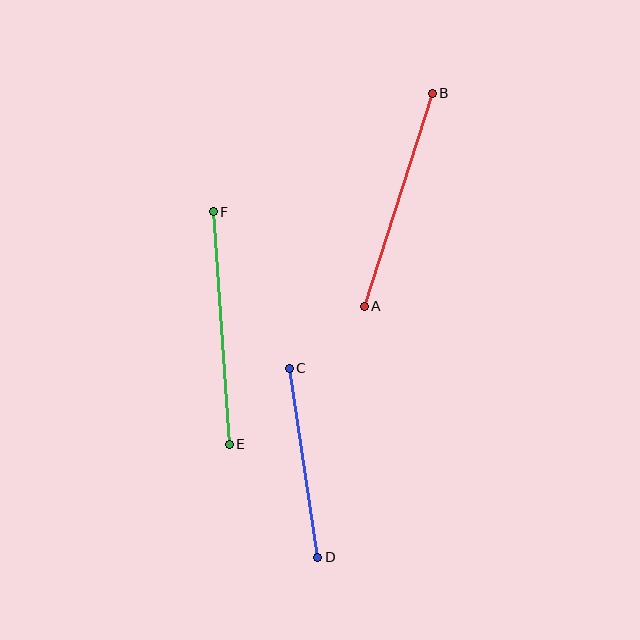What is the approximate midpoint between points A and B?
The midpoint is at approximately (398, 200) pixels.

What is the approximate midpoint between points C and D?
The midpoint is at approximately (304, 463) pixels.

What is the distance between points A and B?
The distance is approximately 224 pixels.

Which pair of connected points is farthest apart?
Points E and F are farthest apart.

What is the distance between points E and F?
The distance is approximately 233 pixels.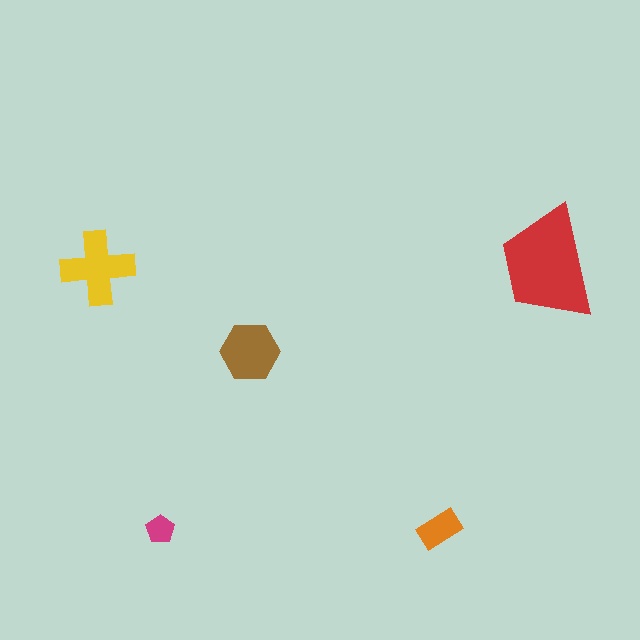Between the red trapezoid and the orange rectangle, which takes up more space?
The red trapezoid.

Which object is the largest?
The red trapezoid.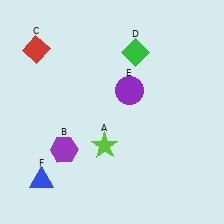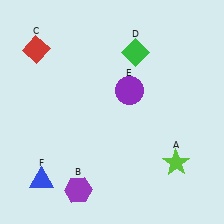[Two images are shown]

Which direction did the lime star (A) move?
The lime star (A) moved right.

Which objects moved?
The objects that moved are: the lime star (A), the purple hexagon (B).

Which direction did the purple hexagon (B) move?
The purple hexagon (B) moved down.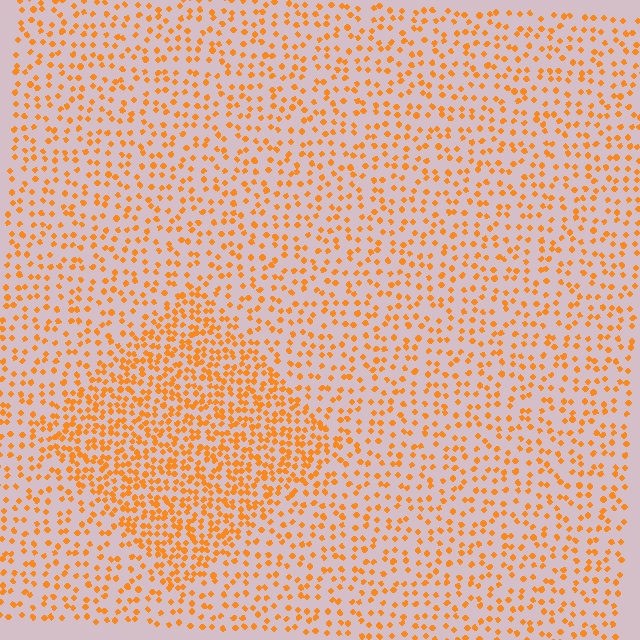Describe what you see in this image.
The image contains small orange elements arranged at two different densities. A diamond-shaped region is visible where the elements are more densely packed than the surrounding area.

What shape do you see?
I see a diamond.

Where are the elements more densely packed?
The elements are more densely packed inside the diamond boundary.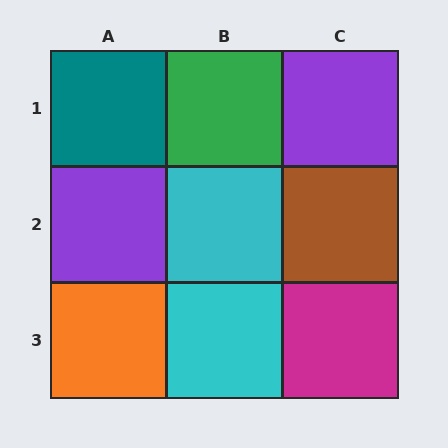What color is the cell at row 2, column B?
Cyan.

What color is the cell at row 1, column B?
Green.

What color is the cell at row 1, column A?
Teal.